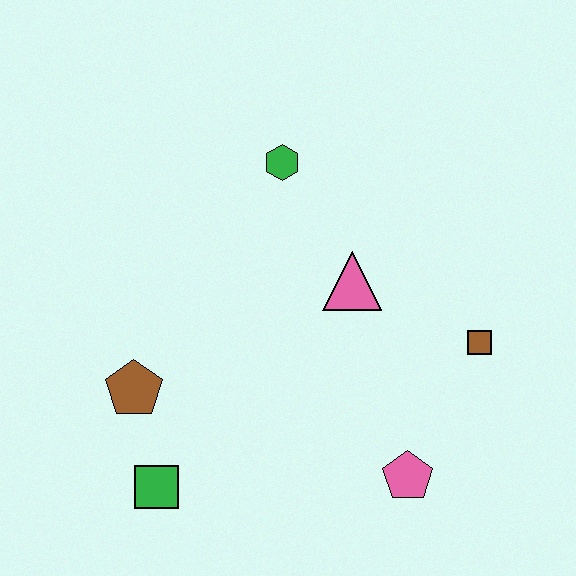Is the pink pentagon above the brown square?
No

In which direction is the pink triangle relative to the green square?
The pink triangle is above the green square.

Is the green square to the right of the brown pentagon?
Yes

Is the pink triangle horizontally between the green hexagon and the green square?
No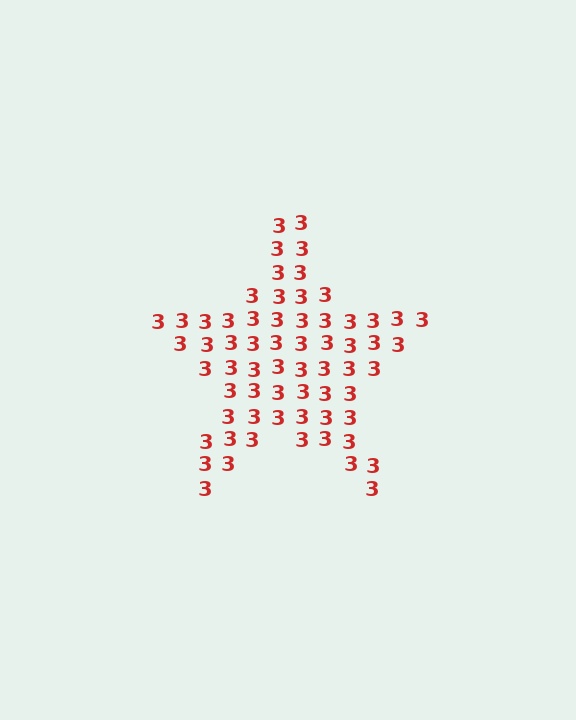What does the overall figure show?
The overall figure shows a star.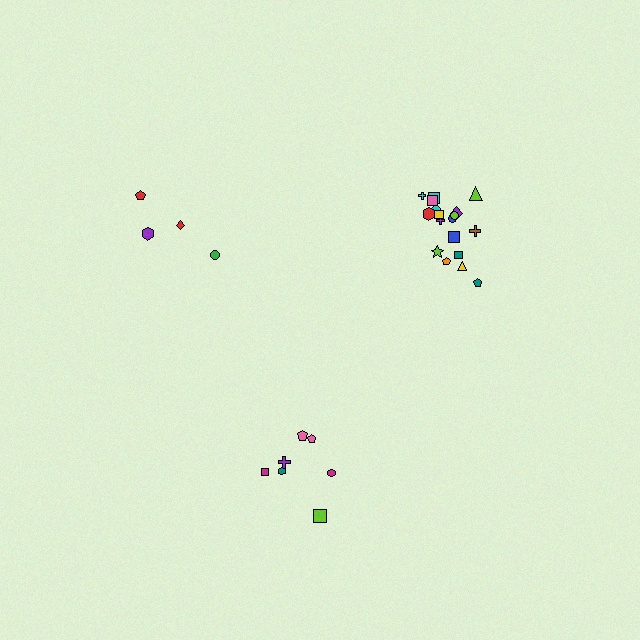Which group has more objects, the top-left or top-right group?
The top-right group.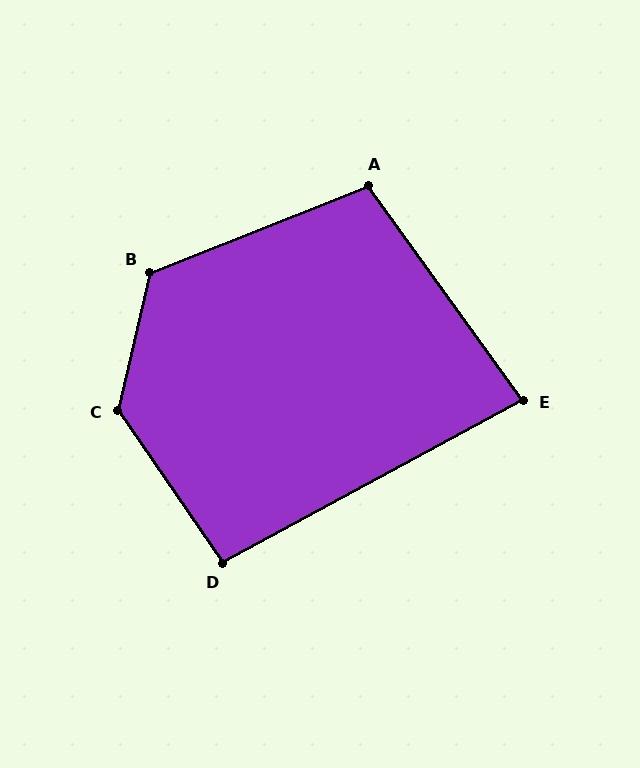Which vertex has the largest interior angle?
C, at approximately 133 degrees.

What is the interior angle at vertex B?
Approximately 124 degrees (obtuse).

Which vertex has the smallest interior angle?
E, at approximately 83 degrees.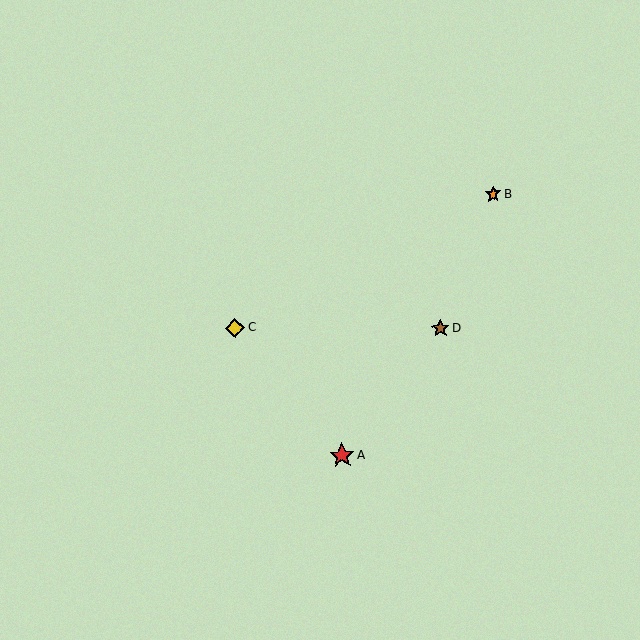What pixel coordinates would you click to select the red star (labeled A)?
Click at (342, 456) to select the red star A.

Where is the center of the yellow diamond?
The center of the yellow diamond is at (235, 328).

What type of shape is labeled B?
Shape B is an orange star.